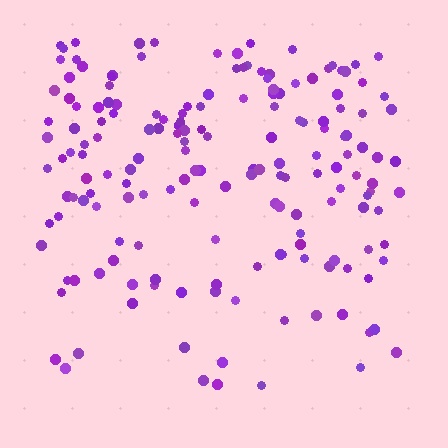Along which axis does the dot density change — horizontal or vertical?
Vertical.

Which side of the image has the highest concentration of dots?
The top.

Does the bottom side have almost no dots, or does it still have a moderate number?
Still a moderate number, just noticeably fewer than the top.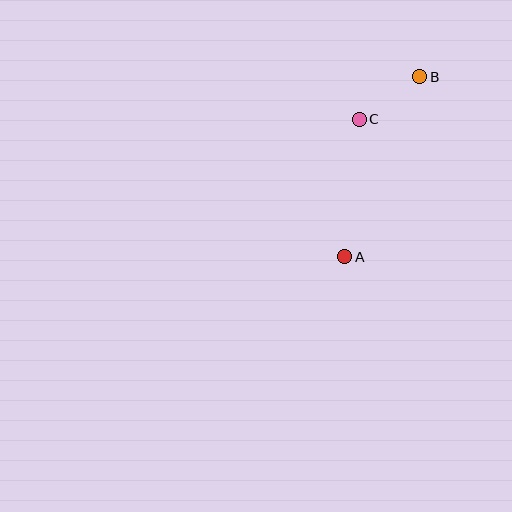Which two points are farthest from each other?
Points A and B are farthest from each other.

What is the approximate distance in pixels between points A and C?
The distance between A and C is approximately 138 pixels.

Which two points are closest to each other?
Points B and C are closest to each other.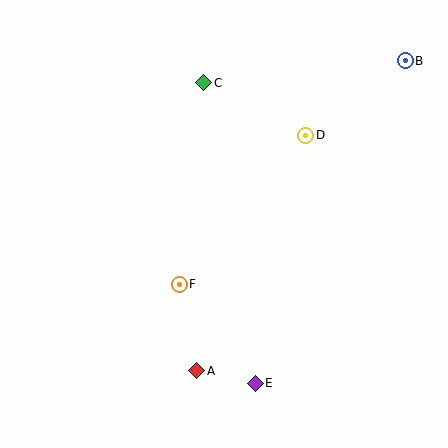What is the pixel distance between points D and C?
The distance between D and C is 115 pixels.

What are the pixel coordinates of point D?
Point D is at (306, 135).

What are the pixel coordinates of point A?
Point A is at (197, 371).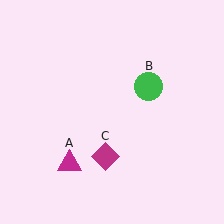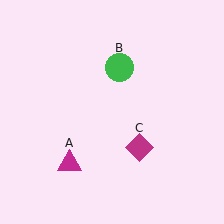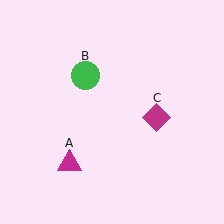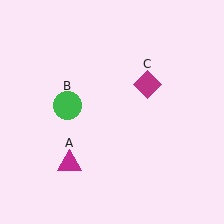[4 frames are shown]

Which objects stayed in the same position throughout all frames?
Magenta triangle (object A) remained stationary.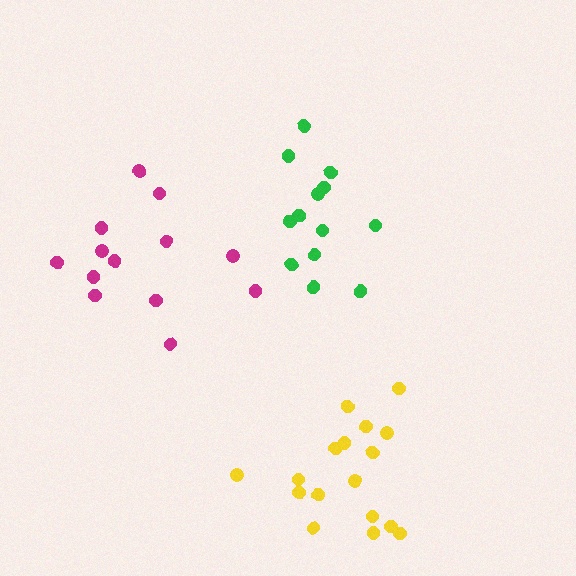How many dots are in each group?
Group 1: 13 dots, Group 2: 17 dots, Group 3: 13 dots (43 total).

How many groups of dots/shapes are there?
There are 3 groups.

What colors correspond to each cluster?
The clusters are colored: green, yellow, magenta.